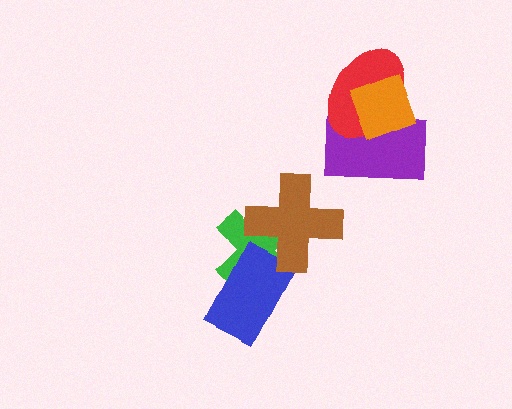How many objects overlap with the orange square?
2 objects overlap with the orange square.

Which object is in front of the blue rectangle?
The brown cross is in front of the blue rectangle.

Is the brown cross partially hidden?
No, no other shape covers it.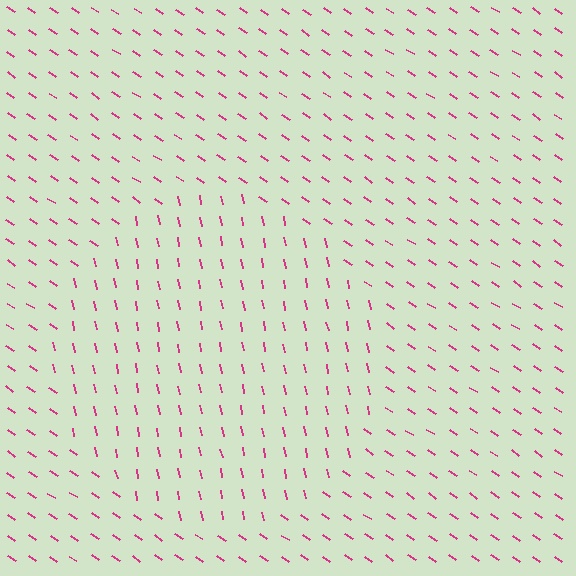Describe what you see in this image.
The image is filled with small magenta line segments. A circle region in the image has lines oriented differently from the surrounding lines, creating a visible texture boundary.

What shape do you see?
I see a circle.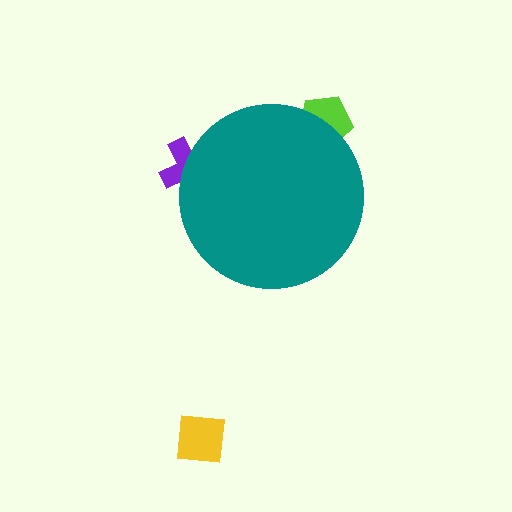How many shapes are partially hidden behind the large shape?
2 shapes are partially hidden.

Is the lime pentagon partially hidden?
Yes, the lime pentagon is partially hidden behind the teal circle.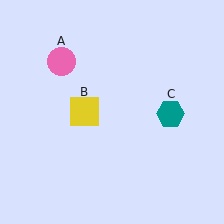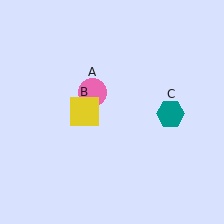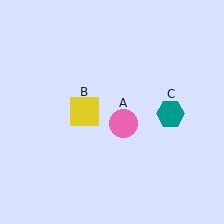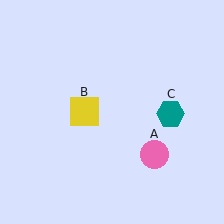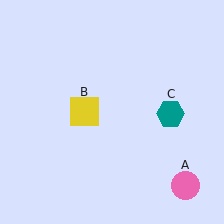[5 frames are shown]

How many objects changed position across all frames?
1 object changed position: pink circle (object A).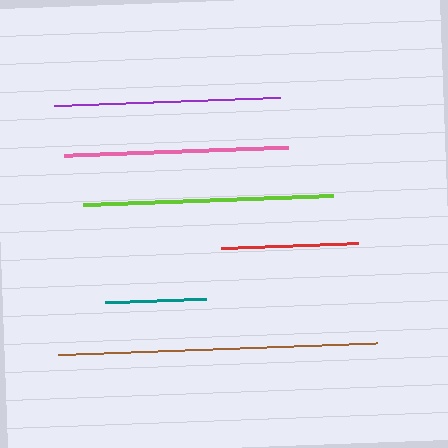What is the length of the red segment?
The red segment is approximately 137 pixels long.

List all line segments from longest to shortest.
From longest to shortest: brown, lime, purple, pink, red, teal.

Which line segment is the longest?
The brown line is the longest at approximately 321 pixels.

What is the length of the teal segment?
The teal segment is approximately 101 pixels long.